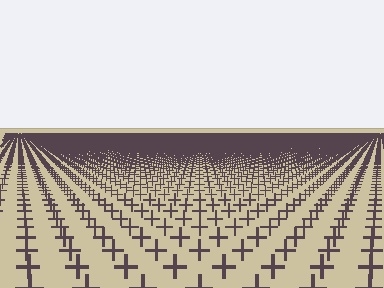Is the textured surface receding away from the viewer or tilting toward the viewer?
The surface is receding away from the viewer. Texture elements get smaller and denser toward the top.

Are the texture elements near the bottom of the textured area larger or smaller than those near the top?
Larger. Near the bottom, elements are closer to the viewer and appear at a bigger on-screen size.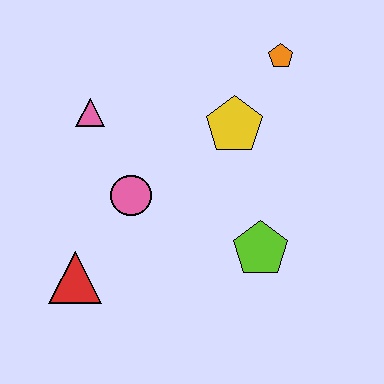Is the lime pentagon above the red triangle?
Yes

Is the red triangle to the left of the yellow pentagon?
Yes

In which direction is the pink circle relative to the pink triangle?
The pink circle is below the pink triangle.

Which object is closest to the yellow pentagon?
The orange pentagon is closest to the yellow pentagon.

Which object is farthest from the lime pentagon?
The pink triangle is farthest from the lime pentagon.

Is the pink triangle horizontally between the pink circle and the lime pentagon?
No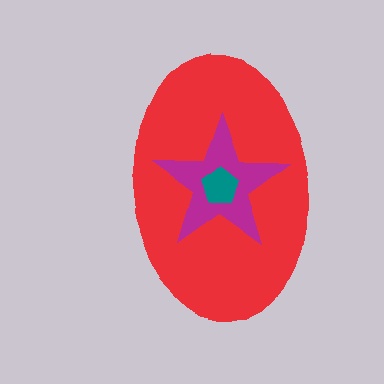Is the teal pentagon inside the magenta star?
Yes.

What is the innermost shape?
The teal pentagon.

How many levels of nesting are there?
3.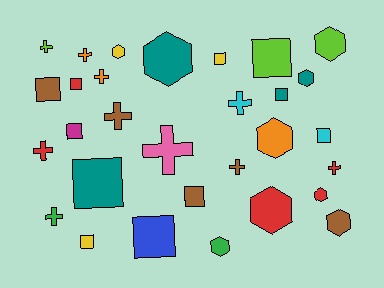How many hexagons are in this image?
There are 9 hexagons.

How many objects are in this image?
There are 30 objects.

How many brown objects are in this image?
There are 5 brown objects.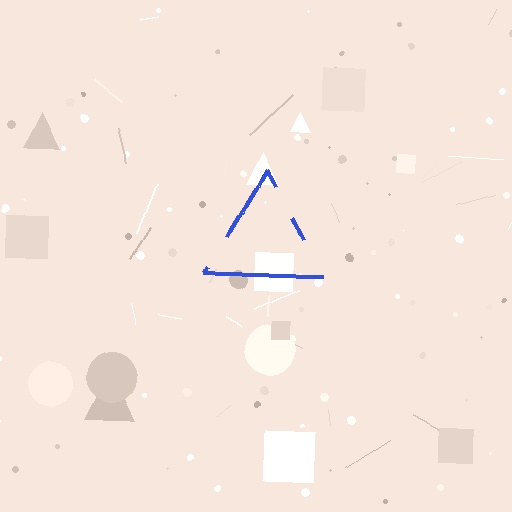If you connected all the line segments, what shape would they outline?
They would outline a triangle.